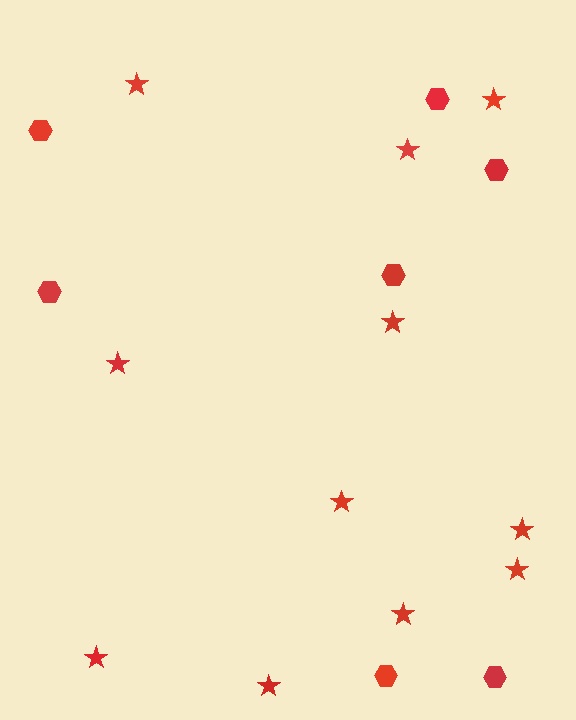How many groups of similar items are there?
There are 2 groups: one group of hexagons (7) and one group of stars (11).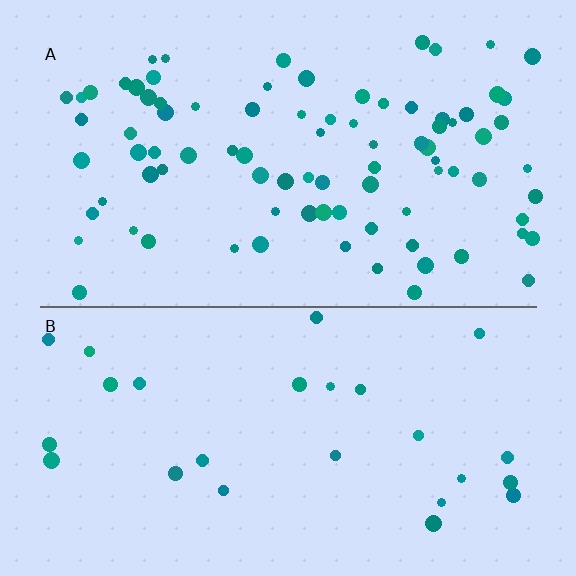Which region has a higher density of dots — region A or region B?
A (the top).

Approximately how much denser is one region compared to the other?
Approximately 3.3× — region A over region B.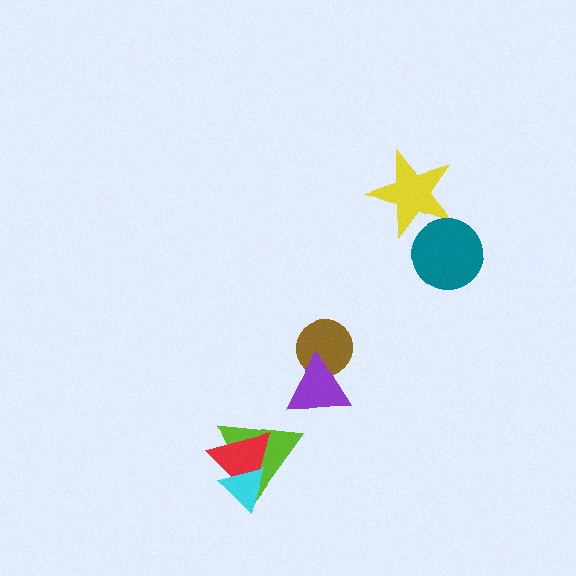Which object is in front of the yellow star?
The teal circle is in front of the yellow star.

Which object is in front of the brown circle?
The purple triangle is in front of the brown circle.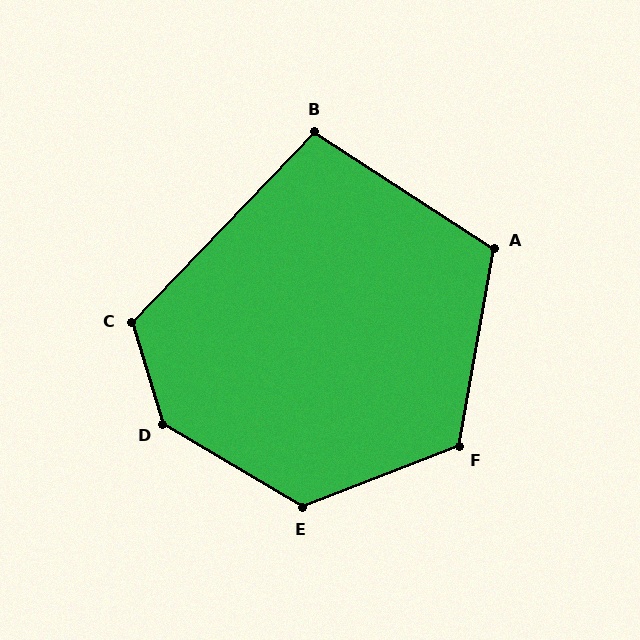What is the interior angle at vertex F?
Approximately 121 degrees (obtuse).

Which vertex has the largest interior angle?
D, at approximately 138 degrees.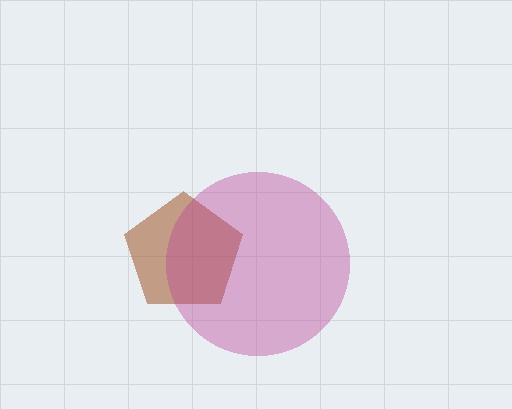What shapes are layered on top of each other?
The layered shapes are: a brown pentagon, a magenta circle.